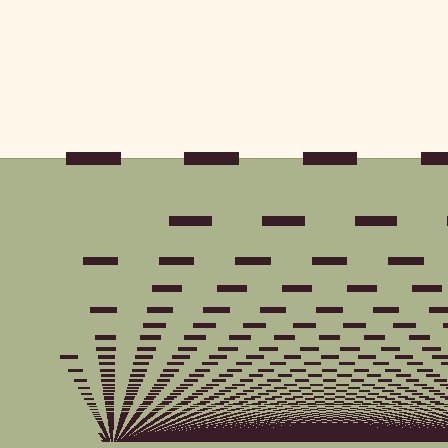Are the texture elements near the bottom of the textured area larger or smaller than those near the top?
Smaller. The gradient is inverted — elements near the bottom are smaller and denser.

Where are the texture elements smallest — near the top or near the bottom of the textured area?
Near the bottom.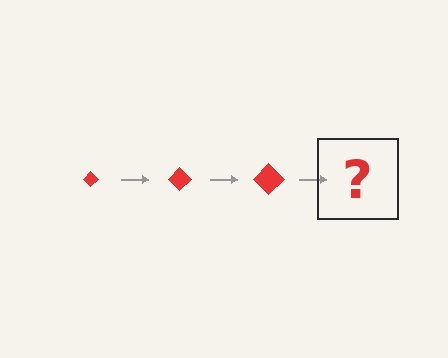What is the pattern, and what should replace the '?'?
The pattern is that the diamond gets progressively larger each step. The '?' should be a red diamond, larger than the previous one.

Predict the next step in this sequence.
The next step is a red diamond, larger than the previous one.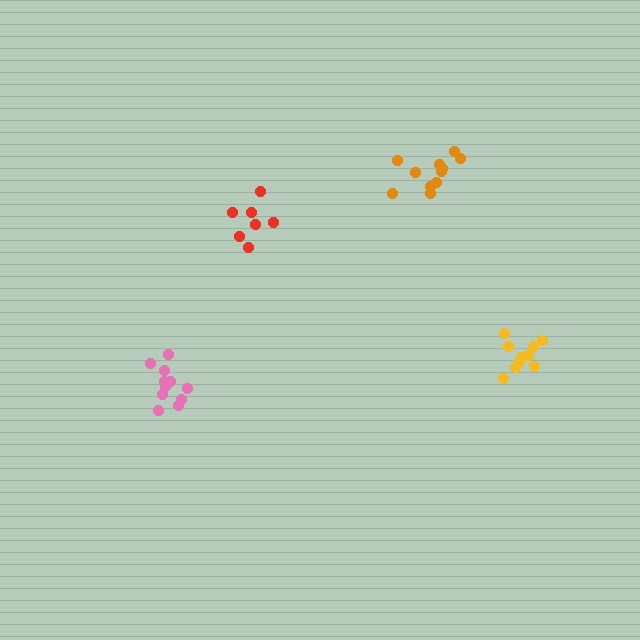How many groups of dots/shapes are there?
There are 4 groups.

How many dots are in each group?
Group 1: 7 dots, Group 2: 11 dots, Group 3: 10 dots, Group 4: 11 dots (39 total).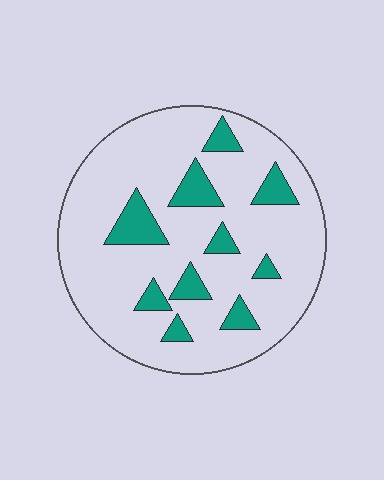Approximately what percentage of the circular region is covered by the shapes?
Approximately 15%.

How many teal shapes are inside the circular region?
10.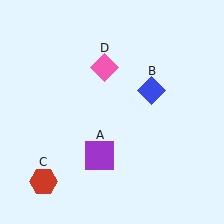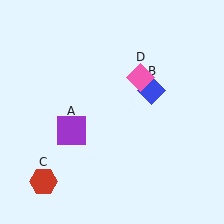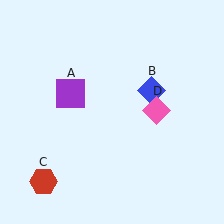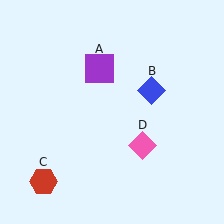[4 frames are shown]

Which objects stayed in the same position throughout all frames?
Blue diamond (object B) and red hexagon (object C) remained stationary.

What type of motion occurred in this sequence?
The purple square (object A), pink diamond (object D) rotated clockwise around the center of the scene.